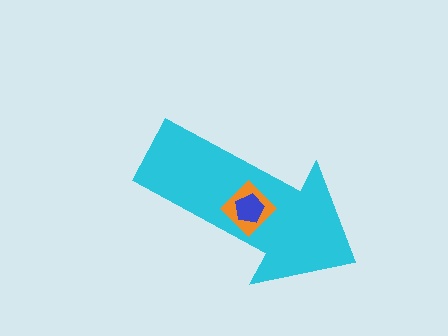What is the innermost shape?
The blue pentagon.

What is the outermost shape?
The cyan arrow.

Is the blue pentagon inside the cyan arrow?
Yes.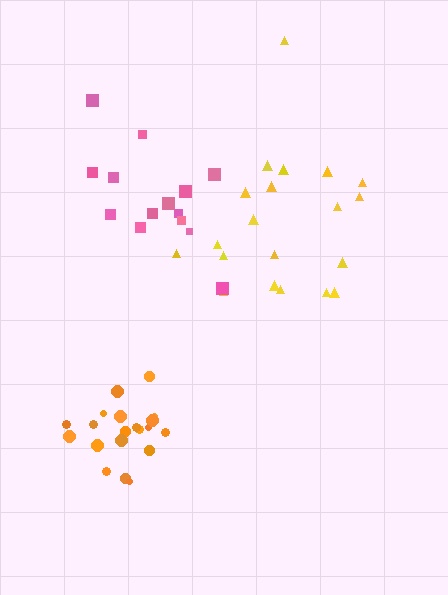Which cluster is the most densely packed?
Orange.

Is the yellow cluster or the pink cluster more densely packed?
Pink.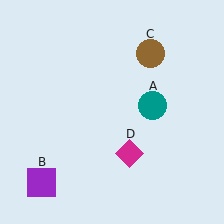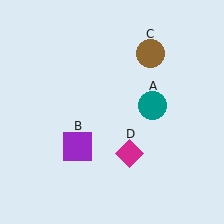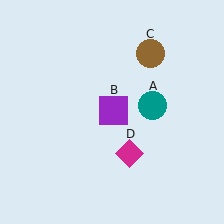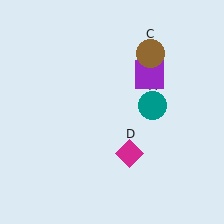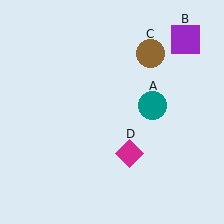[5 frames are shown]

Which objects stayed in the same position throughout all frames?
Teal circle (object A) and brown circle (object C) and magenta diamond (object D) remained stationary.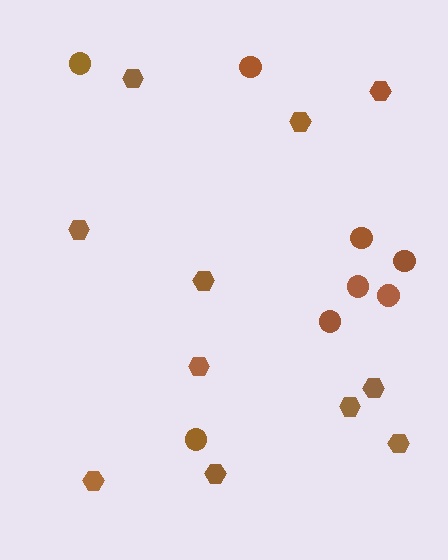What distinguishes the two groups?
There are 2 groups: one group of circles (8) and one group of hexagons (11).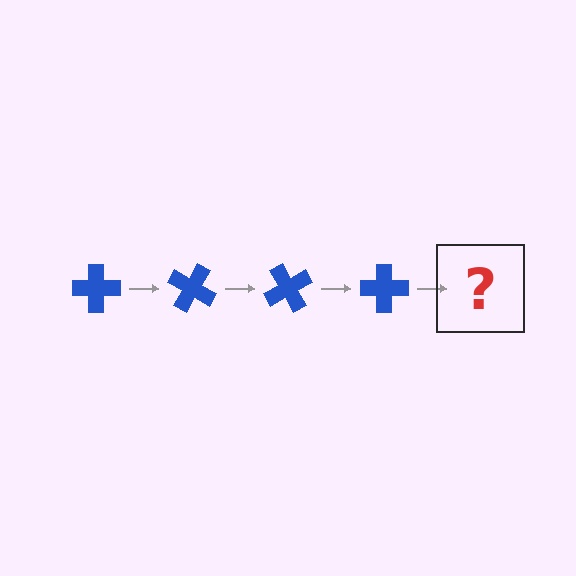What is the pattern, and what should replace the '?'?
The pattern is that the cross rotates 30 degrees each step. The '?' should be a blue cross rotated 120 degrees.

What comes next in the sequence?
The next element should be a blue cross rotated 120 degrees.